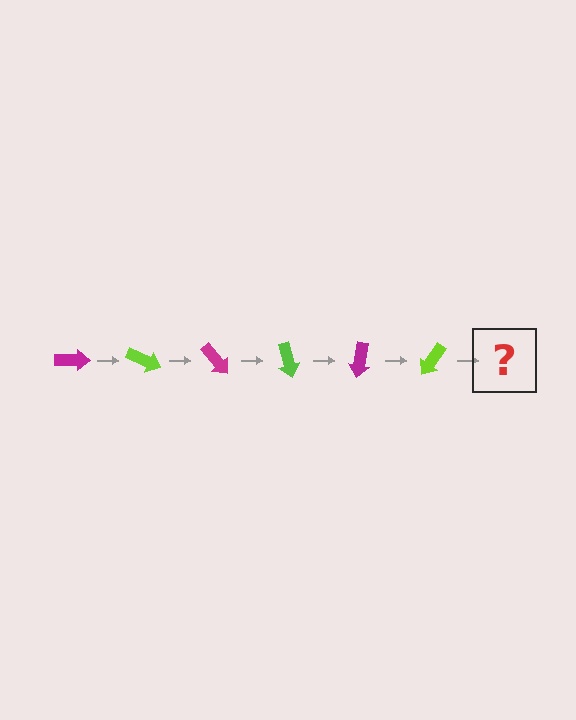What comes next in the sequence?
The next element should be a magenta arrow, rotated 150 degrees from the start.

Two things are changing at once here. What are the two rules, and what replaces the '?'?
The two rules are that it rotates 25 degrees each step and the color cycles through magenta and lime. The '?' should be a magenta arrow, rotated 150 degrees from the start.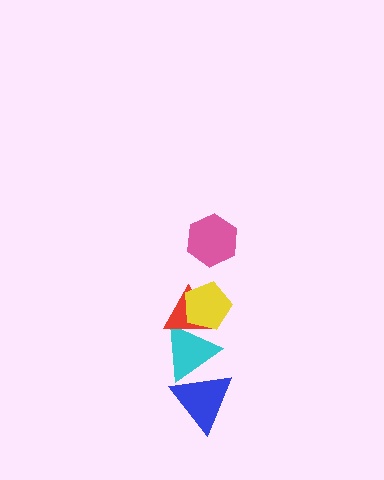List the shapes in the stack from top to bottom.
From top to bottom: the pink hexagon, the yellow pentagon, the red triangle, the cyan triangle, the blue triangle.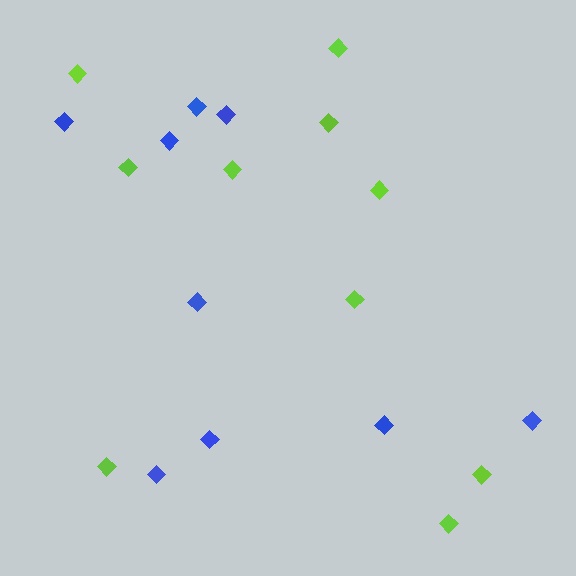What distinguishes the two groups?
There are 2 groups: one group of lime diamonds (10) and one group of blue diamonds (9).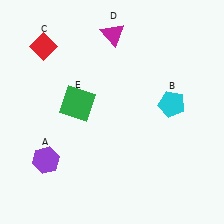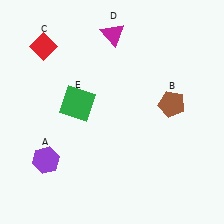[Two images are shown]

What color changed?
The pentagon (B) changed from cyan in Image 1 to brown in Image 2.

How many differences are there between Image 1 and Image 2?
There is 1 difference between the two images.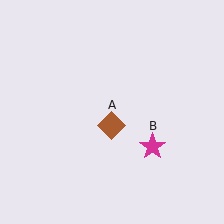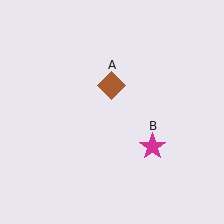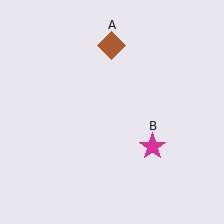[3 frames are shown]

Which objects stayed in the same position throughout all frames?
Magenta star (object B) remained stationary.